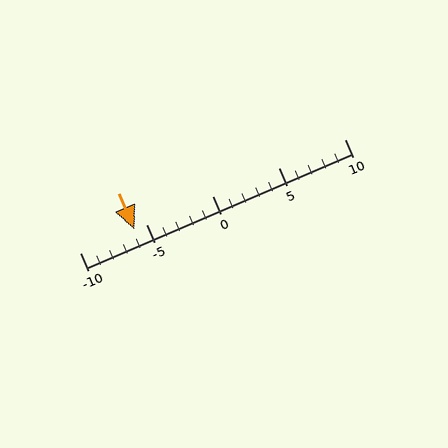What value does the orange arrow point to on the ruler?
The orange arrow points to approximately -6.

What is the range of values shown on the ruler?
The ruler shows values from -10 to 10.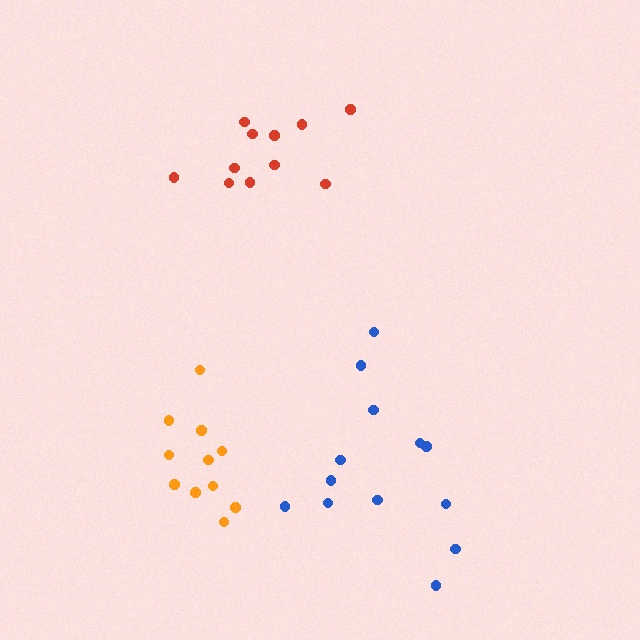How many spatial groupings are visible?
There are 3 spatial groupings.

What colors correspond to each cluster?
The clusters are colored: blue, red, orange.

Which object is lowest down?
The blue cluster is bottommost.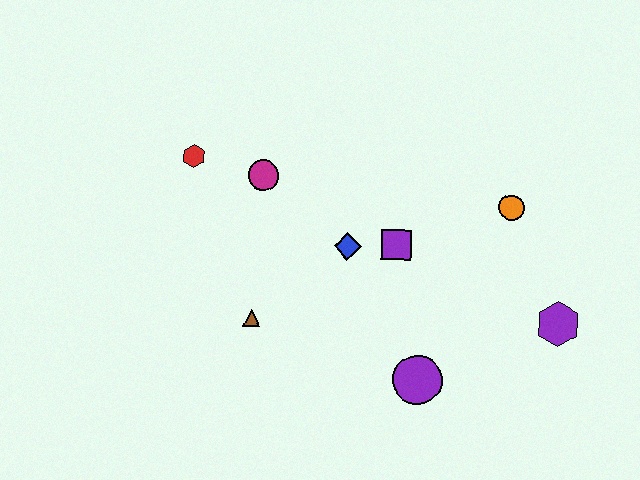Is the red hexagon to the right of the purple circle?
No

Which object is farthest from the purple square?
The red hexagon is farthest from the purple square.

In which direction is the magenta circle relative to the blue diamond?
The magenta circle is to the left of the blue diamond.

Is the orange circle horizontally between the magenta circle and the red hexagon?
No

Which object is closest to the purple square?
The blue diamond is closest to the purple square.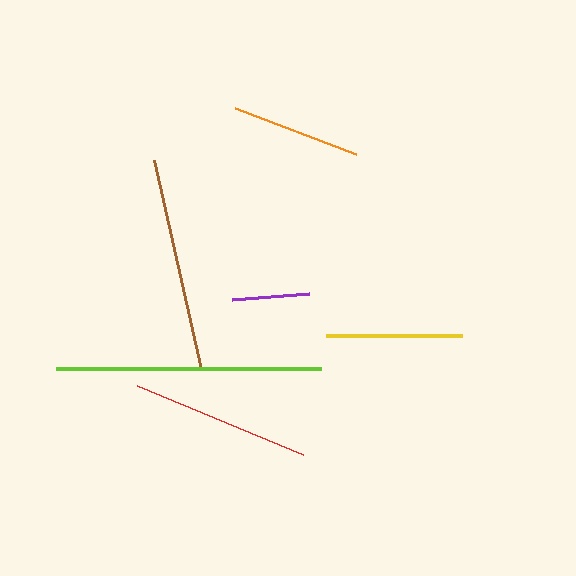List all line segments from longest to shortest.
From longest to shortest: lime, brown, red, yellow, orange, purple.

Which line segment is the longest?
The lime line is the longest at approximately 265 pixels.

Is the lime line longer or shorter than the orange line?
The lime line is longer than the orange line.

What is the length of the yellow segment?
The yellow segment is approximately 136 pixels long.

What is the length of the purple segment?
The purple segment is approximately 77 pixels long.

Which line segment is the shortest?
The purple line is the shortest at approximately 77 pixels.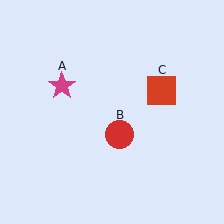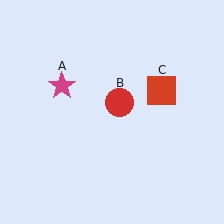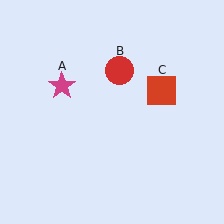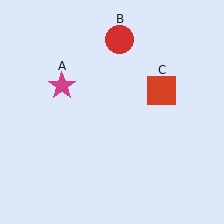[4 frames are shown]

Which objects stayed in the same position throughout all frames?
Magenta star (object A) and red square (object C) remained stationary.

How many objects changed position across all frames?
1 object changed position: red circle (object B).